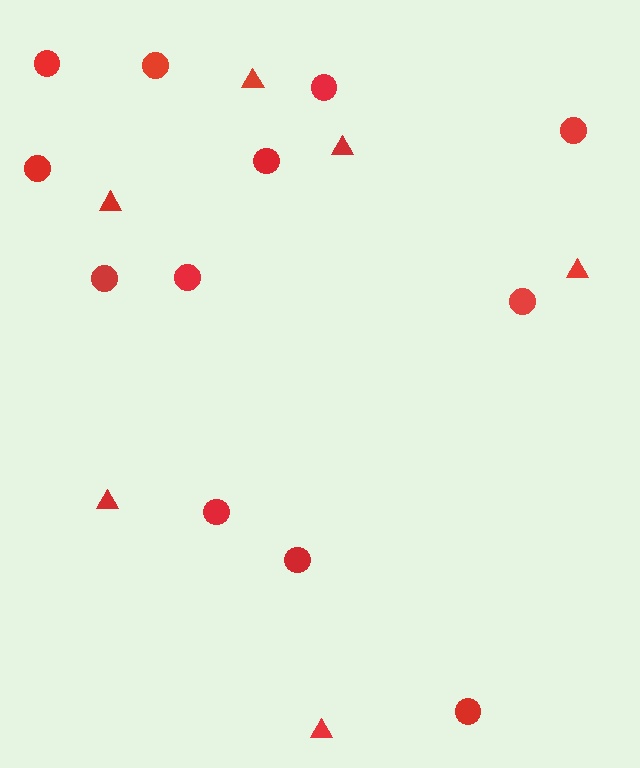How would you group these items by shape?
There are 2 groups: one group of triangles (6) and one group of circles (12).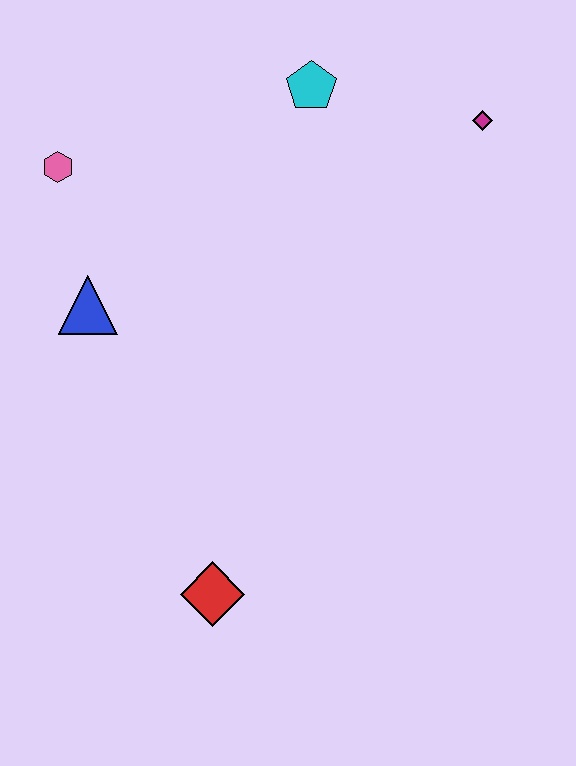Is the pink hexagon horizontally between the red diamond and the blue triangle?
No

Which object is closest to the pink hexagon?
The blue triangle is closest to the pink hexagon.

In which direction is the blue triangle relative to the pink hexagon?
The blue triangle is below the pink hexagon.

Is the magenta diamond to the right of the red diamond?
Yes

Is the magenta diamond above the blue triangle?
Yes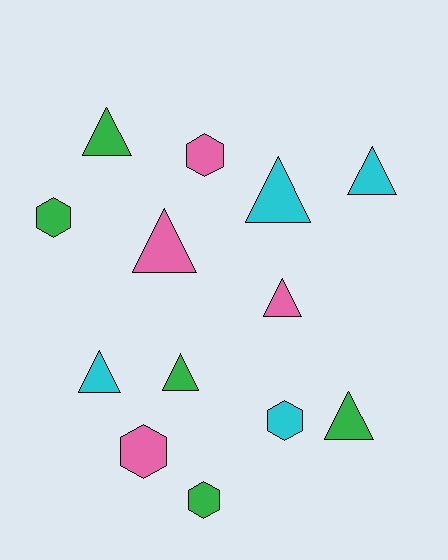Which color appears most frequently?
Green, with 5 objects.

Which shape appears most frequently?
Triangle, with 8 objects.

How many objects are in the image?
There are 13 objects.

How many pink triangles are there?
There are 2 pink triangles.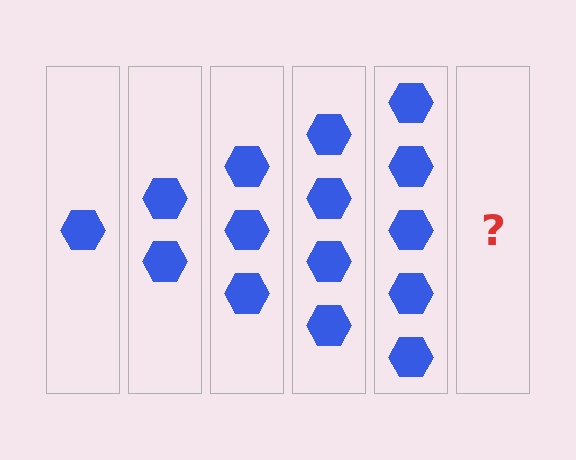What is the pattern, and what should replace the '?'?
The pattern is that each step adds one more hexagon. The '?' should be 6 hexagons.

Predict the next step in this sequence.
The next step is 6 hexagons.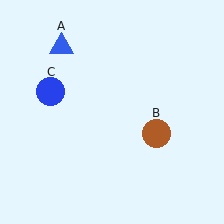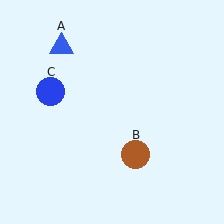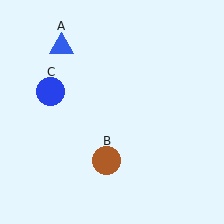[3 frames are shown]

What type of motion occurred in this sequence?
The brown circle (object B) rotated clockwise around the center of the scene.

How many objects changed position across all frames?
1 object changed position: brown circle (object B).